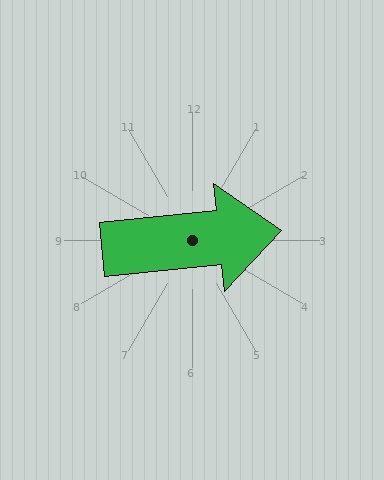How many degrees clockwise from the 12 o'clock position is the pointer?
Approximately 84 degrees.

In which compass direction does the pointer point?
East.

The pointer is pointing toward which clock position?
Roughly 3 o'clock.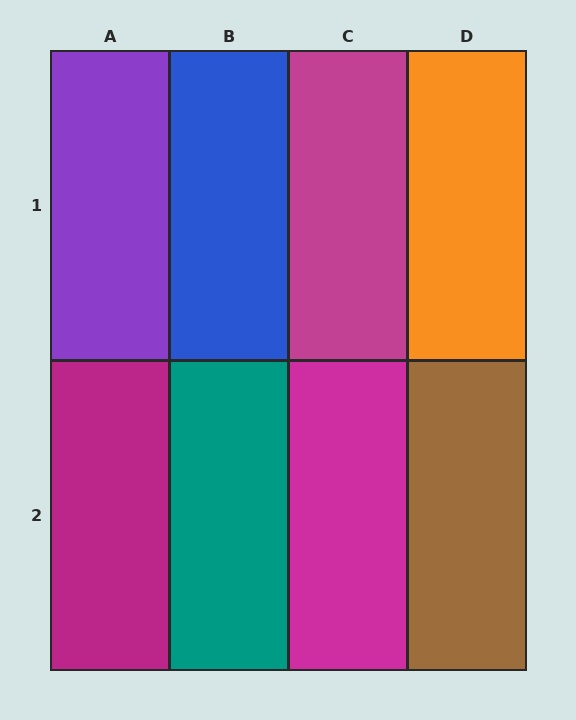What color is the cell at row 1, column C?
Magenta.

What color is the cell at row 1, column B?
Blue.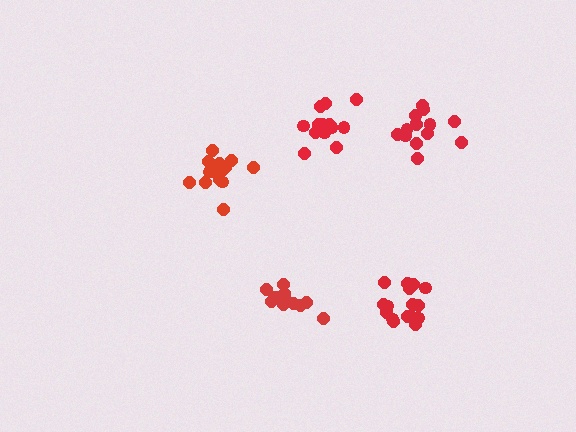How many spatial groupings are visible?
There are 5 spatial groupings.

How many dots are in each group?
Group 1: 14 dots, Group 2: 12 dots, Group 3: 15 dots, Group 4: 17 dots, Group 5: 14 dots (72 total).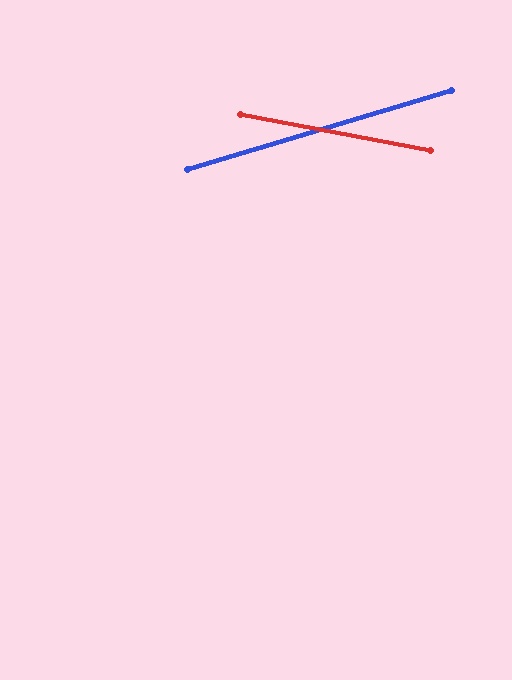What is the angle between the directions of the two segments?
Approximately 27 degrees.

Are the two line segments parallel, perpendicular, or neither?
Neither parallel nor perpendicular — they differ by about 27°.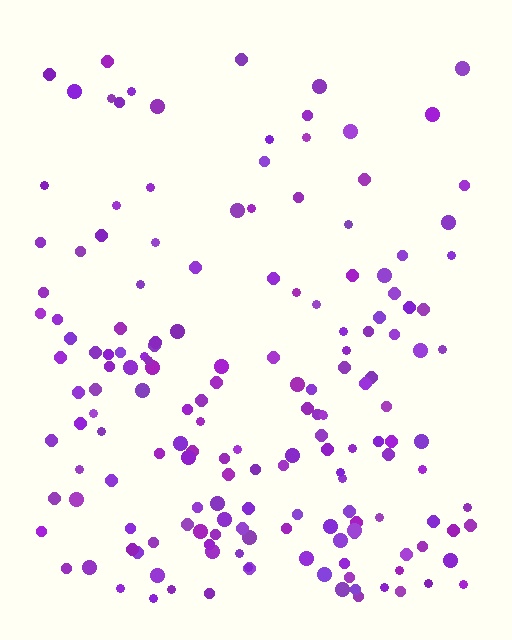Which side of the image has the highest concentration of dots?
The bottom.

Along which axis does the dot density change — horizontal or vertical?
Vertical.